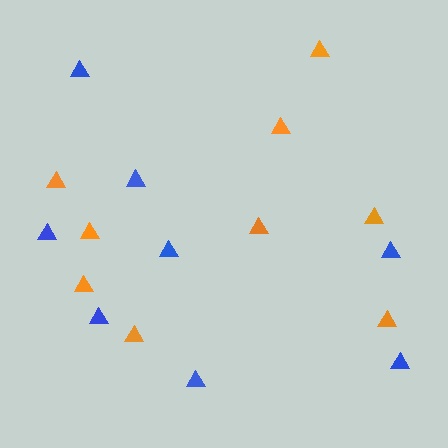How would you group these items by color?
There are 2 groups: one group of orange triangles (9) and one group of blue triangles (8).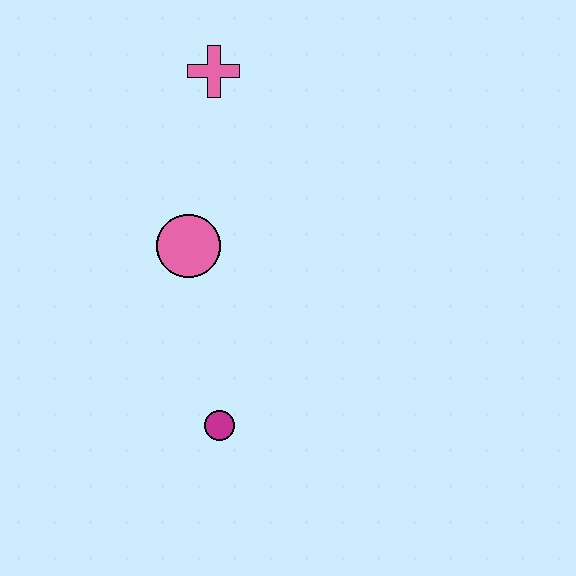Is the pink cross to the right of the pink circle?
Yes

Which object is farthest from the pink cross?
The magenta circle is farthest from the pink cross.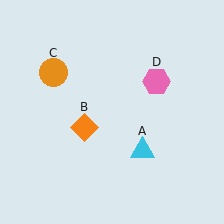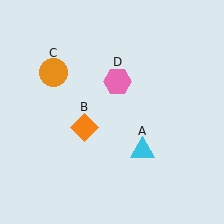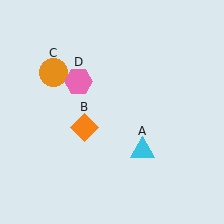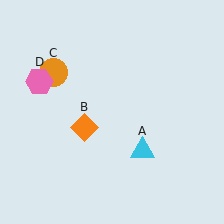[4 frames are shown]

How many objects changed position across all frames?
1 object changed position: pink hexagon (object D).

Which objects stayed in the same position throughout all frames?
Cyan triangle (object A) and orange diamond (object B) and orange circle (object C) remained stationary.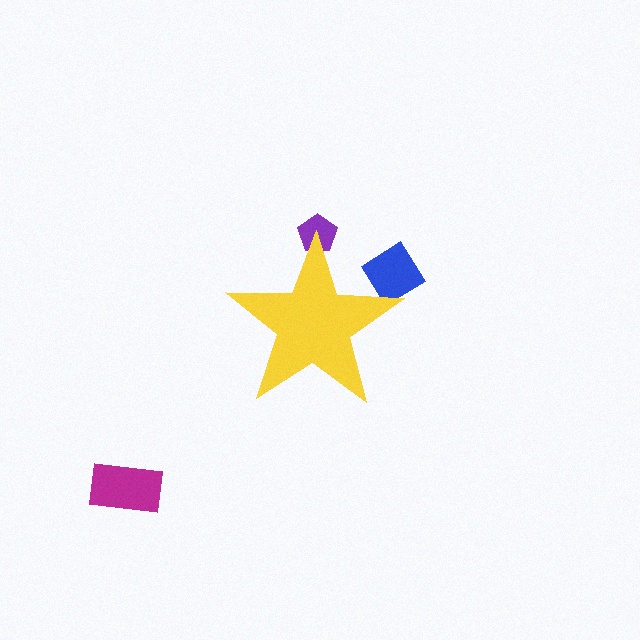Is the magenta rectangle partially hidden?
No, the magenta rectangle is fully visible.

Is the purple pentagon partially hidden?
Yes, the purple pentagon is partially hidden behind the yellow star.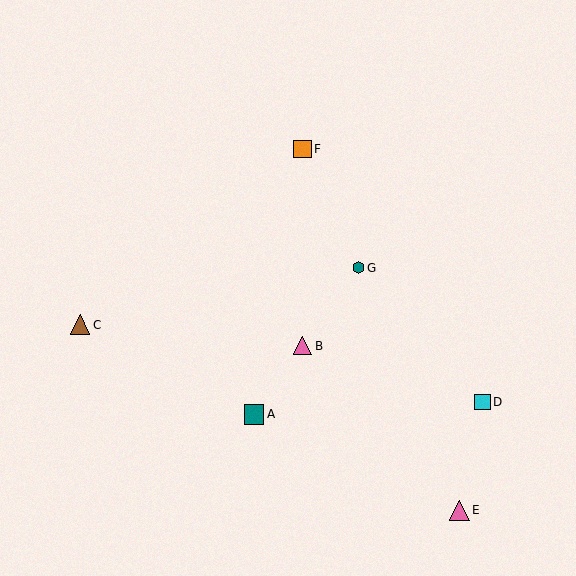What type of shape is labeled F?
Shape F is an orange square.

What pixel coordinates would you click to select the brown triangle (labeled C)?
Click at (80, 325) to select the brown triangle C.